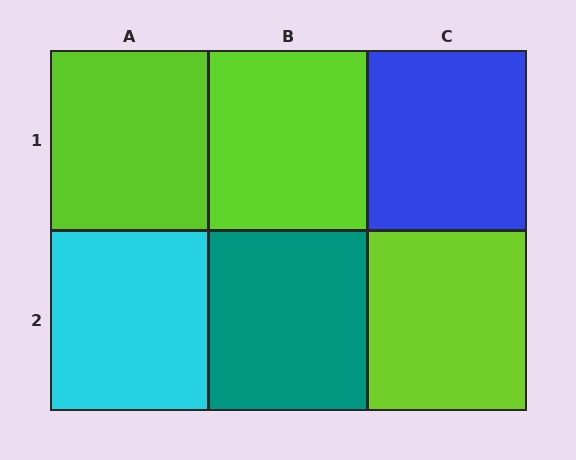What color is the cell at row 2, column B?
Teal.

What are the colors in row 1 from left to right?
Lime, lime, blue.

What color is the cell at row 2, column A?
Cyan.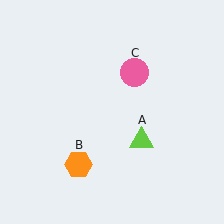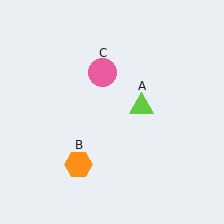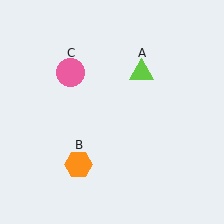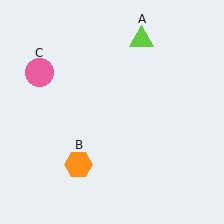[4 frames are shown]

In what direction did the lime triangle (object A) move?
The lime triangle (object A) moved up.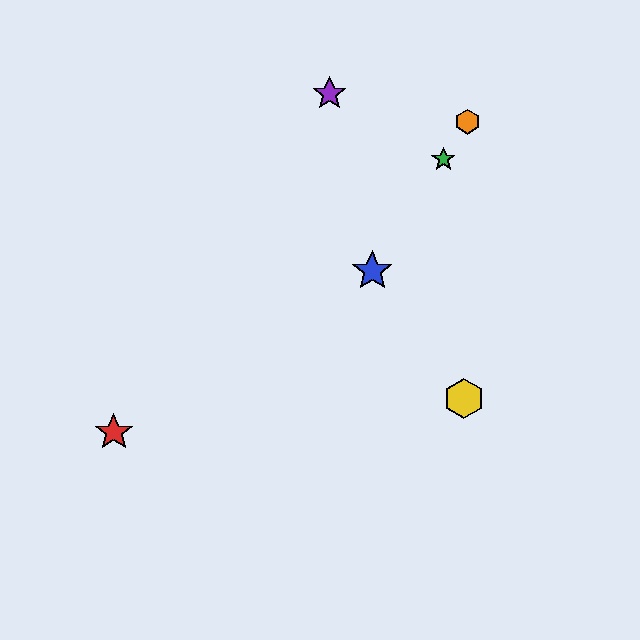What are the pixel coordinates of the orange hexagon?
The orange hexagon is at (467, 122).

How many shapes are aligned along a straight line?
3 shapes (the blue star, the green star, the orange hexagon) are aligned along a straight line.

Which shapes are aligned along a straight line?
The blue star, the green star, the orange hexagon are aligned along a straight line.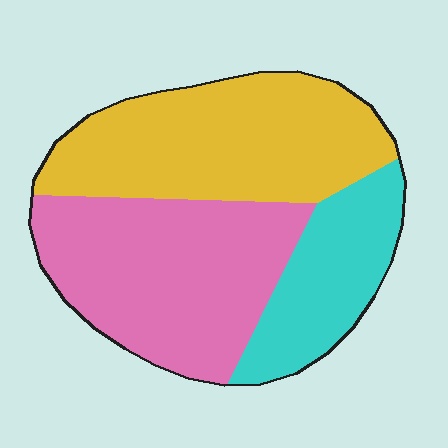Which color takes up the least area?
Cyan, at roughly 20%.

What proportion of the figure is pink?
Pink takes up between a quarter and a half of the figure.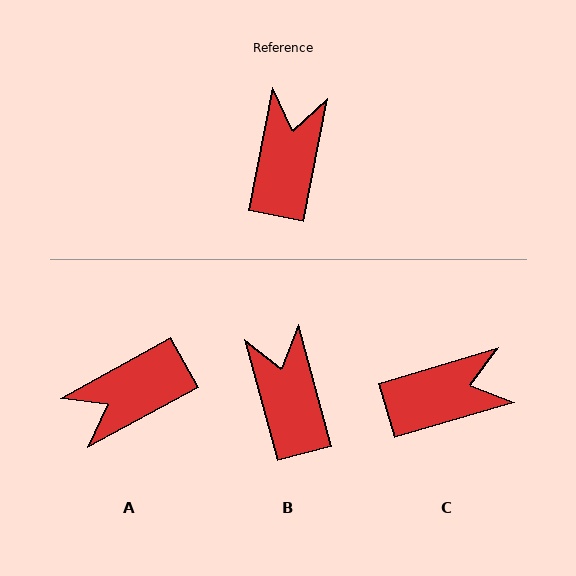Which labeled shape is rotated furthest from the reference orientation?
A, about 130 degrees away.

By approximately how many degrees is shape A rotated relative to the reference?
Approximately 130 degrees counter-clockwise.